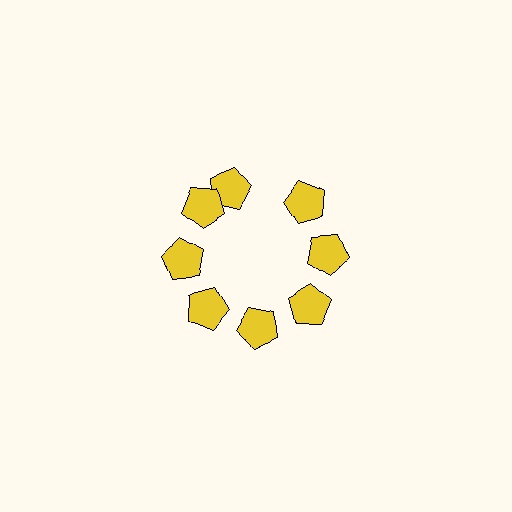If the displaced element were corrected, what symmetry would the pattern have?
It would have 8-fold rotational symmetry — the pattern would map onto itself every 45 degrees.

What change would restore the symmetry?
The symmetry would be restored by rotating it back into even spacing with its neighbors so that all 8 pentagons sit at equal angles and equal distance from the center.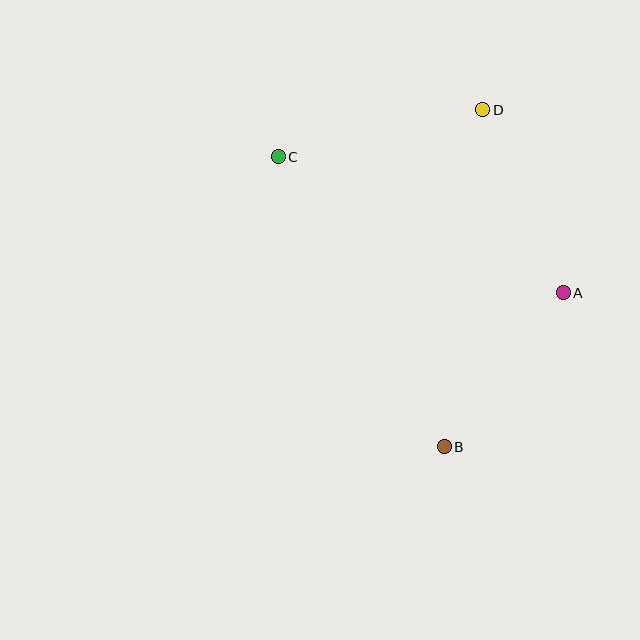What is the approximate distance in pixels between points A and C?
The distance between A and C is approximately 316 pixels.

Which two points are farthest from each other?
Points B and D are farthest from each other.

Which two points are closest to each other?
Points A and B are closest to each other.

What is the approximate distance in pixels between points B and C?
The distance between B and C is approximately 334 pixels.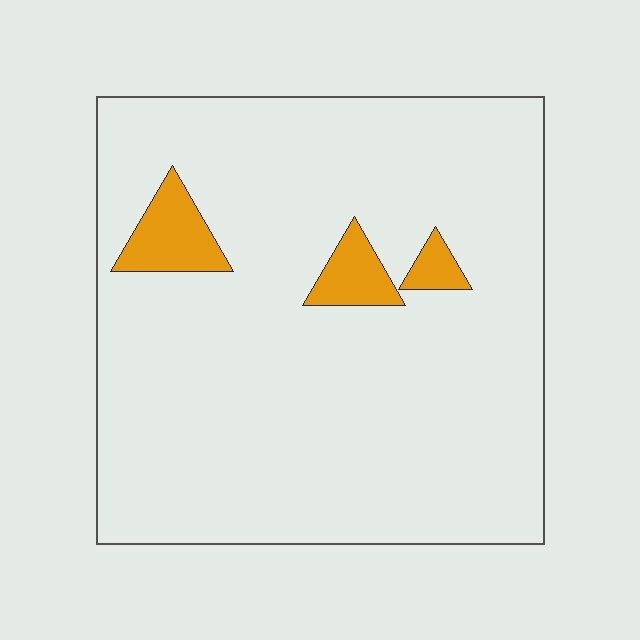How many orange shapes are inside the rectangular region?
3.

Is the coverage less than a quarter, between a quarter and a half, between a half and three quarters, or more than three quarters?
Less than a quarter.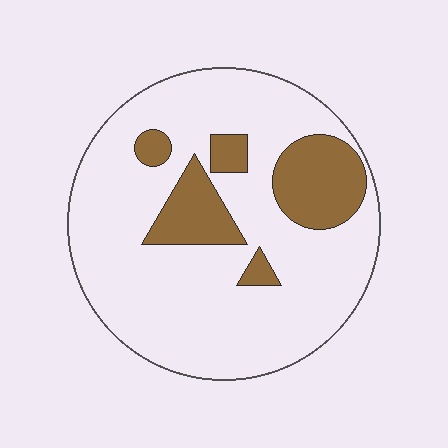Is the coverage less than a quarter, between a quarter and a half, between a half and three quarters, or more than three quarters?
Less than a quarter.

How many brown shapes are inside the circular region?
5.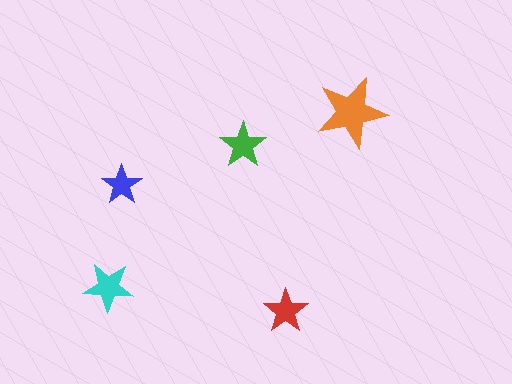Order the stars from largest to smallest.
the orange one, the cyan one, the green one, the red one, the blue one.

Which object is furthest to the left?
The cyan star is leftmost.